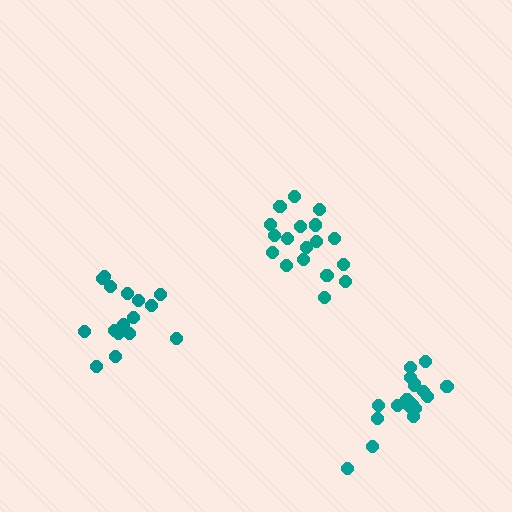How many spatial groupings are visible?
There are 3 spatial groupings.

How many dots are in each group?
Group 1: 19 dots, Group 2: 17 dots, Group 3: 18 dots (54 total).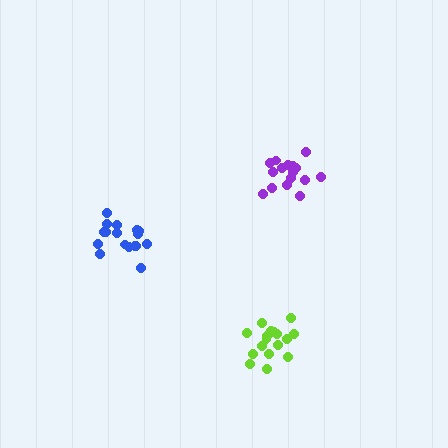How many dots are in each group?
Group 1: 16 dots, Group 2: 17 dots, Group 3: 17 dots (50 total).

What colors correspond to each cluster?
The clusters are colored: purple, blue, lime.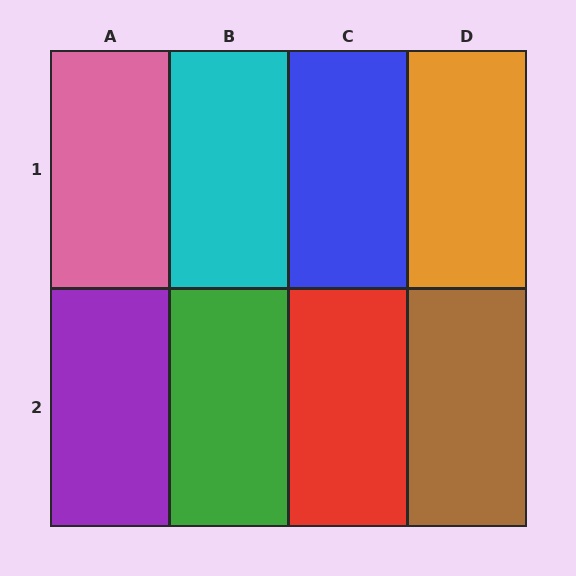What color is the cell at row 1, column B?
Cyan.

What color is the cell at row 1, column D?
Orange.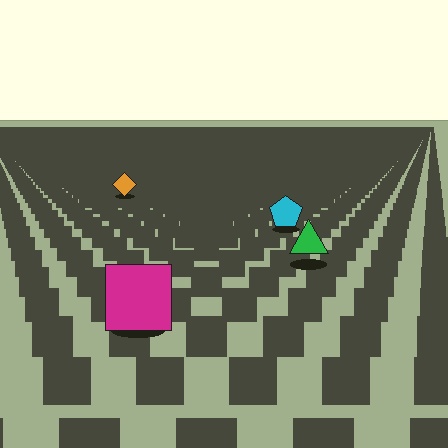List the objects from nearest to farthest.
From nearest to farthest: the magenta square, the green triangle, the cyan pentagon, the orange diamond.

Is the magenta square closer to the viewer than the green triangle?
Yes. The magenta square is closer — you can tell from the texture gradient: the ground texture is coarser near it.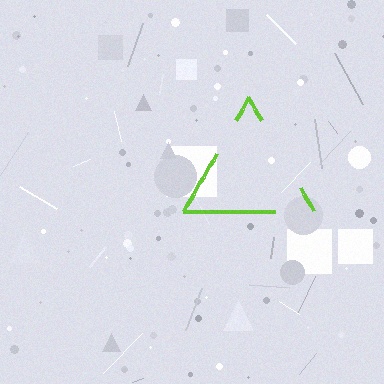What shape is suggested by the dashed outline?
The dashed outline suggests a triangle.